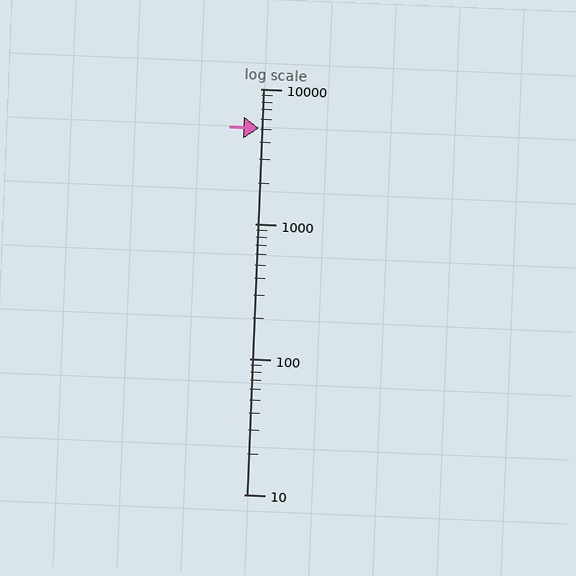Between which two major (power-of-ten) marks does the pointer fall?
The pointer is between 1000 and 10000.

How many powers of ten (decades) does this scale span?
The scale spans 3 decades, from 10 to 10000.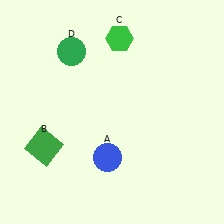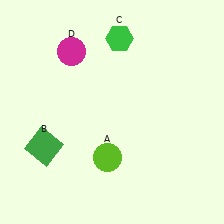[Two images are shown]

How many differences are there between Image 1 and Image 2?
There are 2 differences between the two images.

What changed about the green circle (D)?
In Image 1, D is green. In Image 2, it changed to magenta.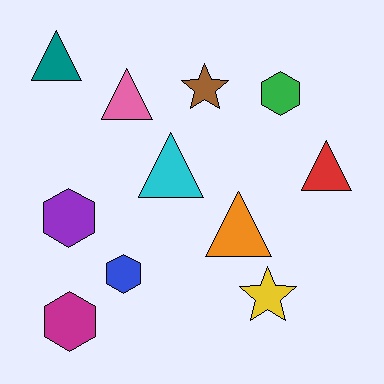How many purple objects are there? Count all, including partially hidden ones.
There is 1 purple object.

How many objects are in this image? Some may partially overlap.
There are 11 objects.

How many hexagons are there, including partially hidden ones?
There are 4 hexagons.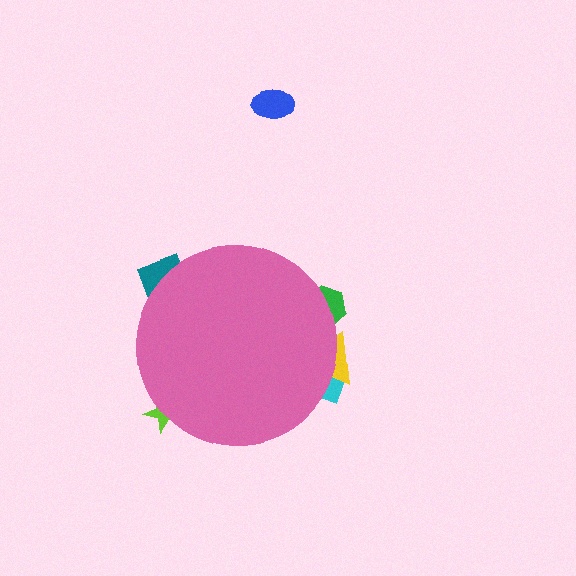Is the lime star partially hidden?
Yes, the lime star is partially hidden behind the pink circle.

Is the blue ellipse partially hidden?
No, the blue ellipse is fully visible.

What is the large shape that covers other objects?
A pink circle.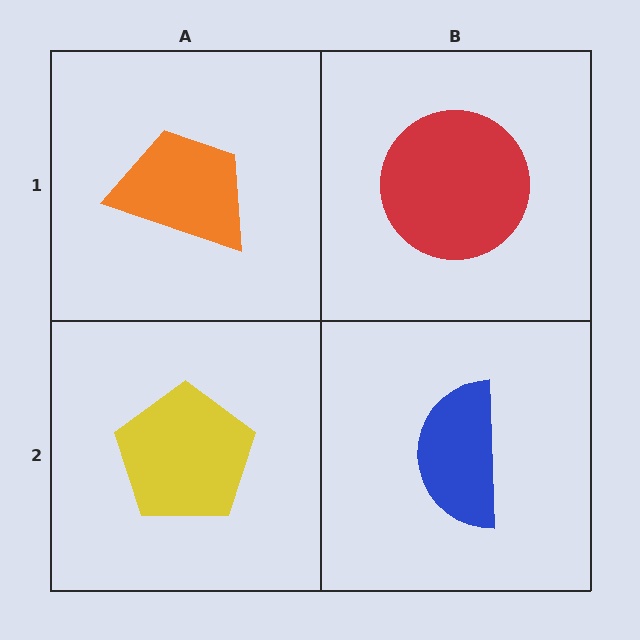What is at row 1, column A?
An orange trapezoid.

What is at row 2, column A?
A yellow pentagon.